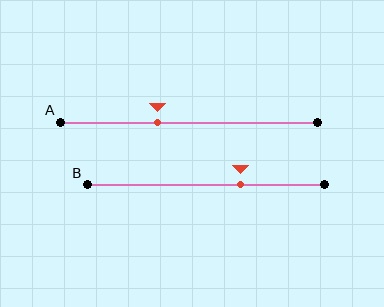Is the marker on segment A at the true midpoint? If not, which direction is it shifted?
No, the marker on segment A is shifted to the left by about 12% of the segment length.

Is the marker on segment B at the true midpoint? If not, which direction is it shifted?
No, the marker on segment B is shifted to the right by about 15% of the segment length.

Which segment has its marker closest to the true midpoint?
Segment A has its marker closest to the true midpoint.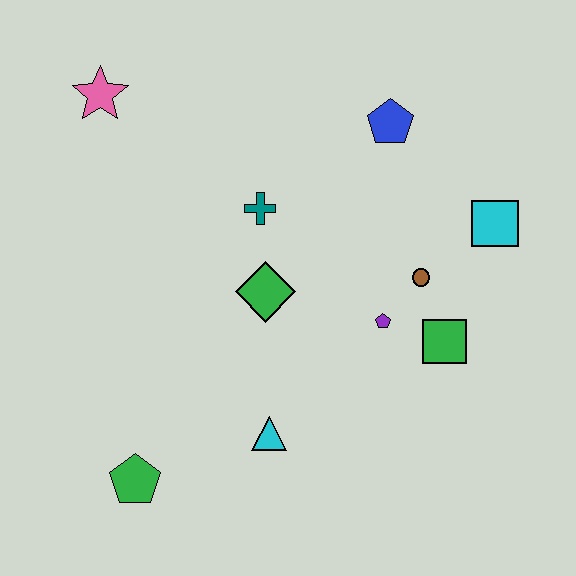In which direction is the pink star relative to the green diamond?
The pink star is above the green diamond.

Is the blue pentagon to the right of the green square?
No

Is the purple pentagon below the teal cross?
Yes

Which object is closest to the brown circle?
The purple pentagon is closest to the brown circle.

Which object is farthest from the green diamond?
The pink star is farthest from the green diamond.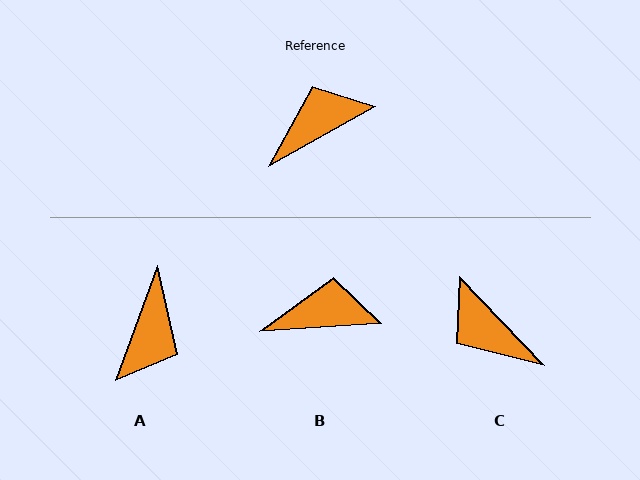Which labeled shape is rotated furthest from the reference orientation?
A, about 139 degrees away.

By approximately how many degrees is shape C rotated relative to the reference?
Approximately 104 degrees counter-clockwise.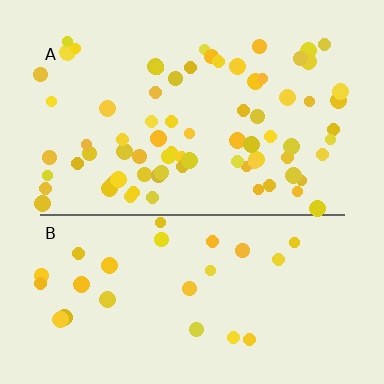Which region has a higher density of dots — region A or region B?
A (the top).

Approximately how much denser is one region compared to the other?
Approximately 2.9× — region A over region B.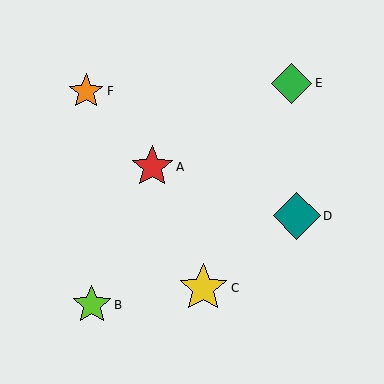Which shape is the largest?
The yellow star (labeled C) is the largest.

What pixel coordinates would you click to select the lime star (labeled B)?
Click at (92, 305) to select the lime star B.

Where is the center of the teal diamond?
The center of the teal diamond is at (297, 216).